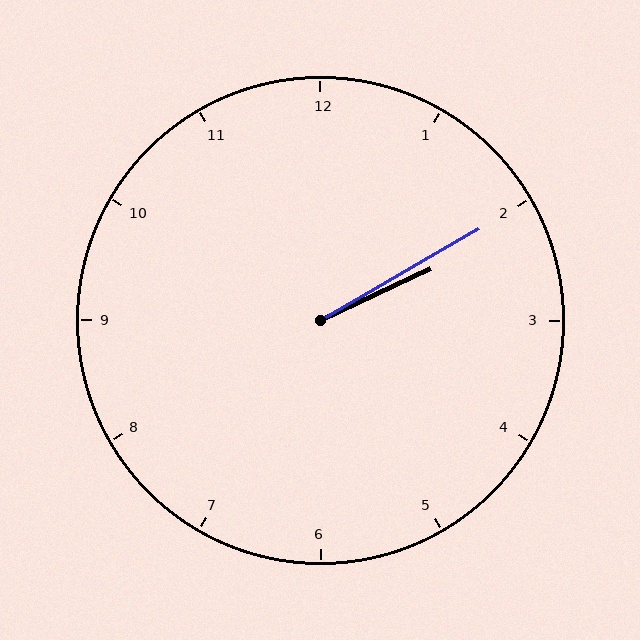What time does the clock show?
2:10.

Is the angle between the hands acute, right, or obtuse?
It is acute.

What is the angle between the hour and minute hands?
Approximately 5 degrees.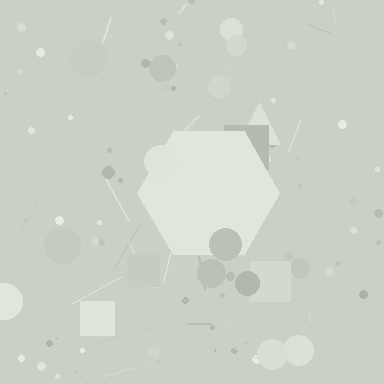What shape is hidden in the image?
A hexagon is hidden in the image.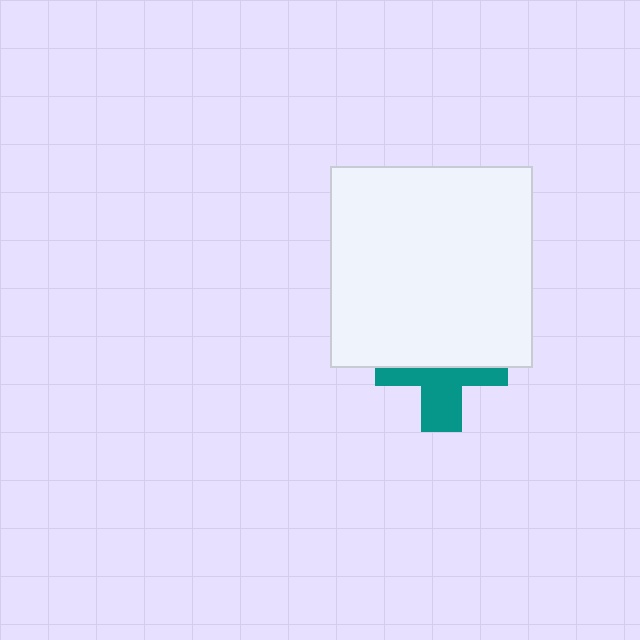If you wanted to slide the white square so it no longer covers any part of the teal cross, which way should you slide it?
Slide it up — that is the most direct way to separate the two shapes.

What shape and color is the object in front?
The object in front is a white square.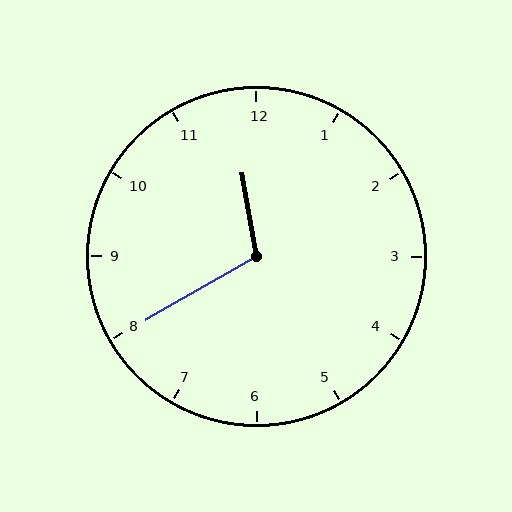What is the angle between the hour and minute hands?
Approximately 110 degrees.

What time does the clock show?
11:40.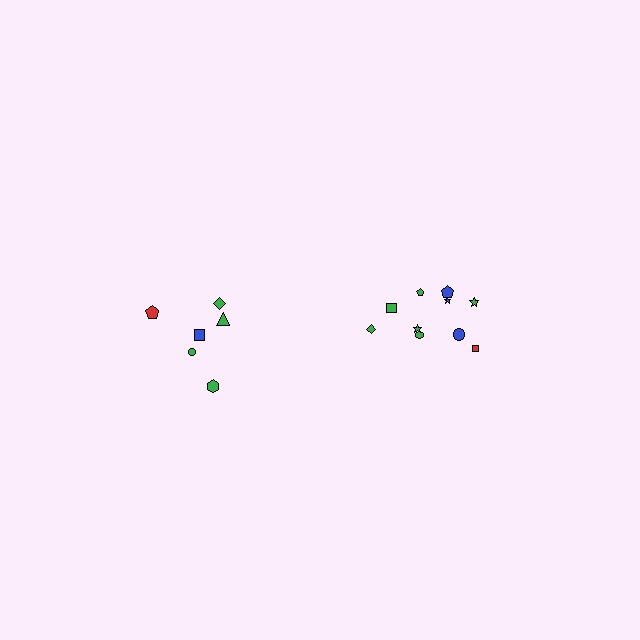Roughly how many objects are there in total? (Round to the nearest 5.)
Roughly 15 objects in total.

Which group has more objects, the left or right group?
The right group.